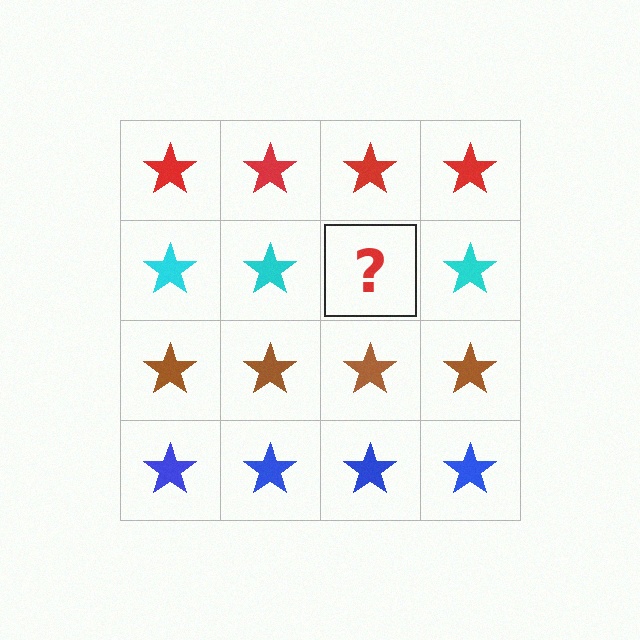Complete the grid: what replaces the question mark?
The question mark should be replaced with a cyan star.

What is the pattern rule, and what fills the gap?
The rule is that each row has a consistent color. The gap should be filled with a cyan star.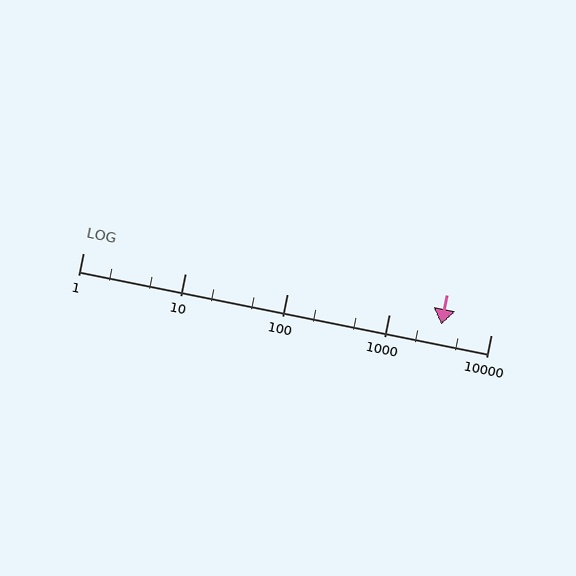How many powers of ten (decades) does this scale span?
The scale spans 4 decades, from 1 to 10000.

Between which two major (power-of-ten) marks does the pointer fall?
The pointer is between 1000 and 10000.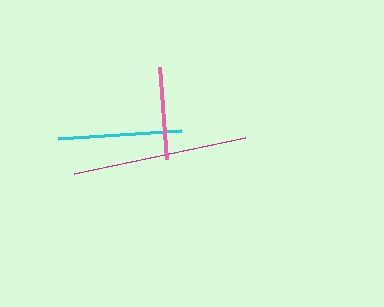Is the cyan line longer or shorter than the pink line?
The cyan line is longer than the pink line.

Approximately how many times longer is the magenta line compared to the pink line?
The magenta line is approximately 1.9 times the length of the pink line.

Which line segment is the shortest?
The pink line is the shortest at approximately 92 pixels.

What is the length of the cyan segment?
The cyan segment is approximately 123 pixels long.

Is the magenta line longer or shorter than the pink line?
The magenta line is longer than the pink line.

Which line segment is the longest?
The magenta line is the longest at approximately 175 pixels.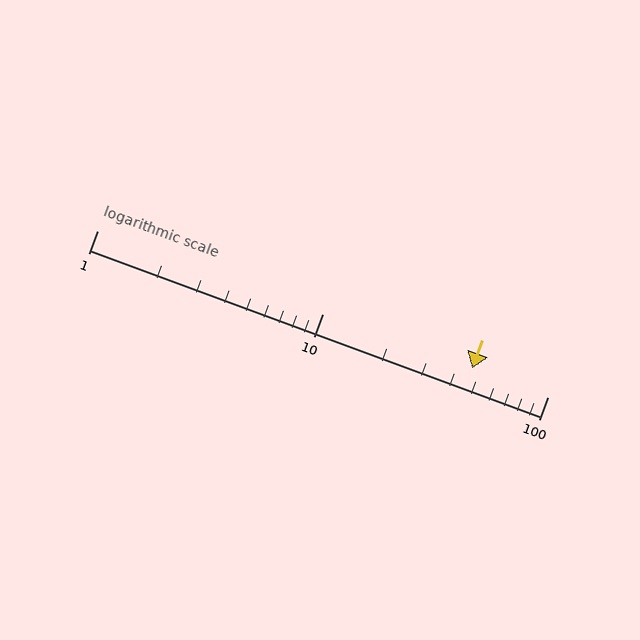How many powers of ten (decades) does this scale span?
The scale spans 2 decades, from 1 to 100.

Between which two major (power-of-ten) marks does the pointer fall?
The pointer is between 10 and 100.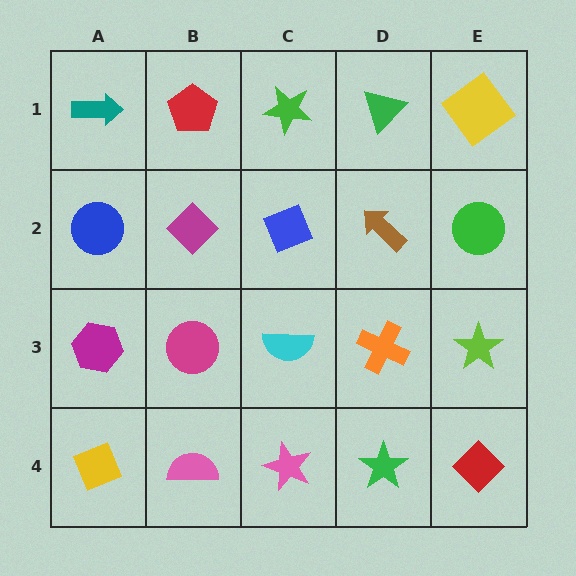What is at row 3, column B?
A magenta circle.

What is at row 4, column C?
A pink star.